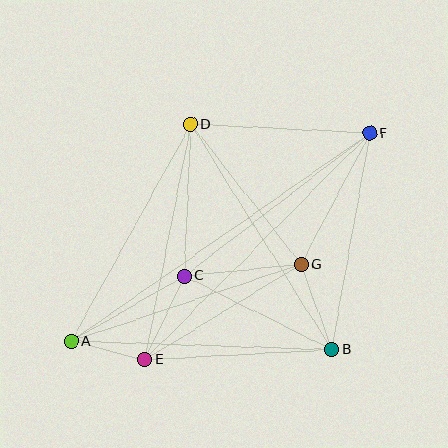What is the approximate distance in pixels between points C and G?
The distance between C and G is approximately 117 pixels.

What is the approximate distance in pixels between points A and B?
The distance between A and B is approximately 261 pixels.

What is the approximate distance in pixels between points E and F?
The distance between E and F is approximately 319 pixels.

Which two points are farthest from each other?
Points A and F are farthest from each other.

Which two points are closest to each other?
Points A and E are closest to each other.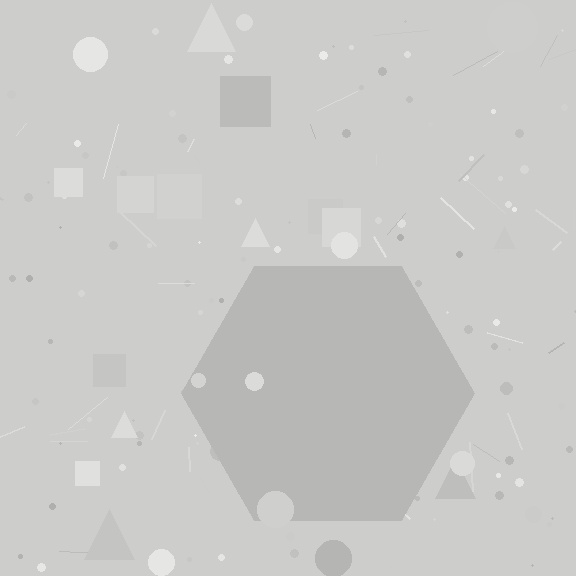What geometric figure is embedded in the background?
A hexagon is embedded in the background.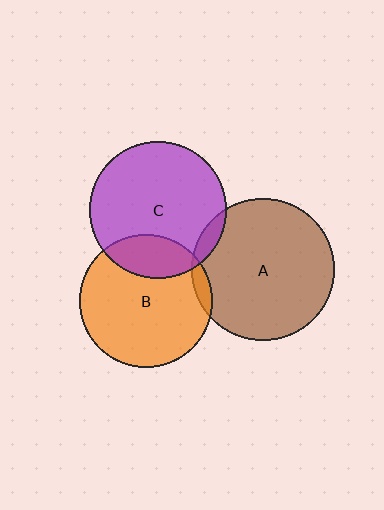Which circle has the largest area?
Circle A (brown).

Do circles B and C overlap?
Yes.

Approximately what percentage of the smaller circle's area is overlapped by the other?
Approximately 20%.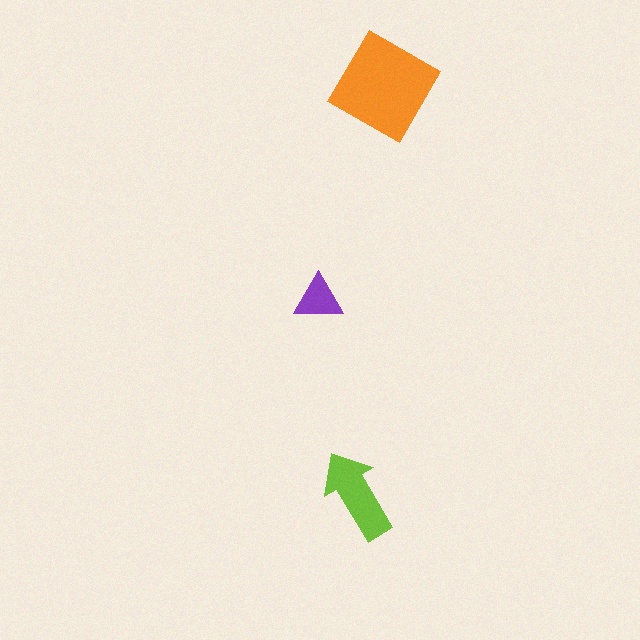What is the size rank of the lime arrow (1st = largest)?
2nd.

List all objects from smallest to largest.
The purple triangle, the lime arrow, the orange diamond.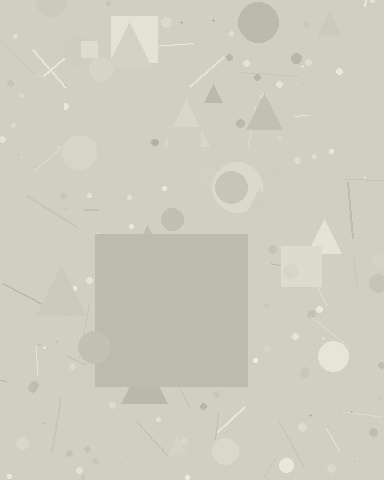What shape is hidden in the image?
A square is hidden in the image.